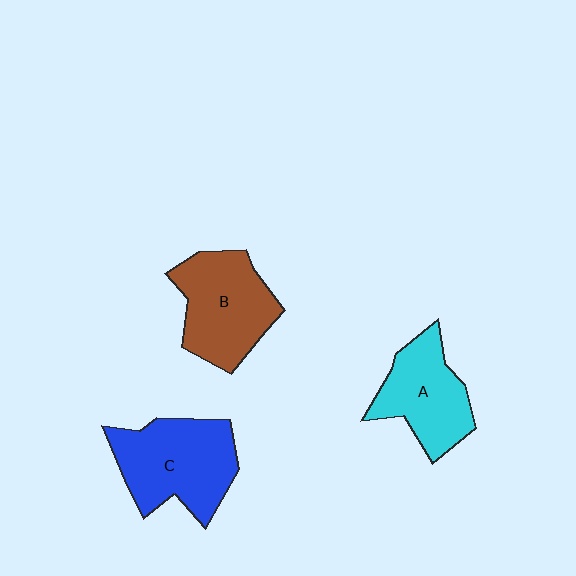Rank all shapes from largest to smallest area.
From largest to smallest: C (blue), B (brown), A (cyan).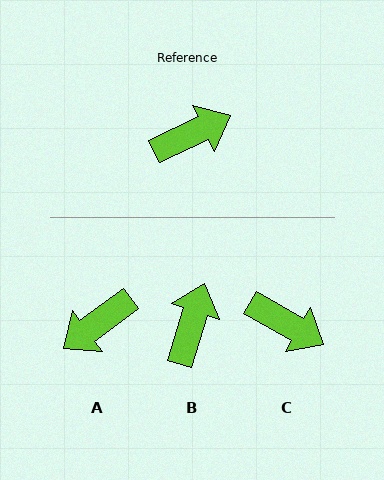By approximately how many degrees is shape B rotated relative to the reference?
Approximately 47 degrees counter-clockwise.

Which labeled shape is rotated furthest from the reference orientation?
A, about 169 degrees away.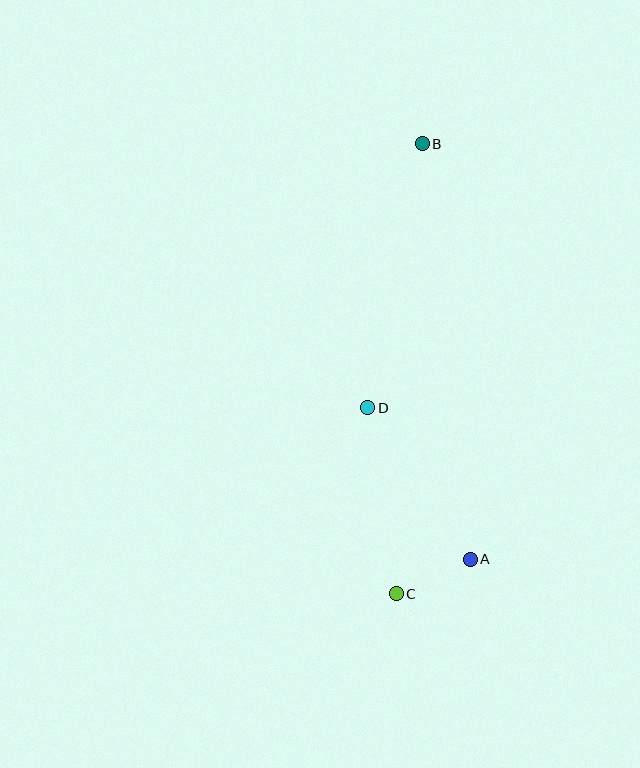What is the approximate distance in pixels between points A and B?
The distance between A and B is approximately 418 pixels.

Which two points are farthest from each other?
Points B and C are farthest from each other.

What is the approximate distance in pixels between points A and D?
The distance between A and D is approximately 183 pixels.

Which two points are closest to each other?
Points A and C are closest to each other.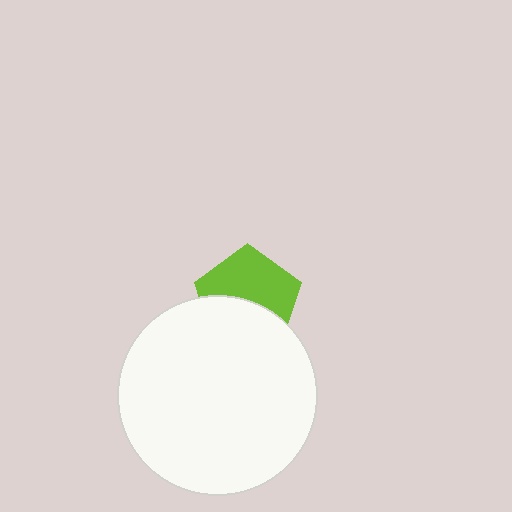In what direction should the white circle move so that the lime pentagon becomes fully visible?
The white circle should move down. That is the shortest direction to clear the overlap and leave the lime pentagon fully visible.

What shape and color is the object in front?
The object in front is a white circle.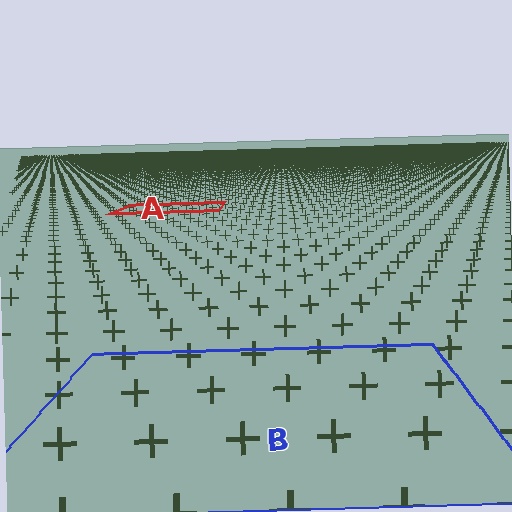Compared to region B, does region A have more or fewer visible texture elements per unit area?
Region A has more texture elements per unit area — they are packed more densely because it is farther away.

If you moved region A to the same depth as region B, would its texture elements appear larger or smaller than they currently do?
They would appear larger. At a closer depth, the same texture elements are projected at a bigger on-screen size.